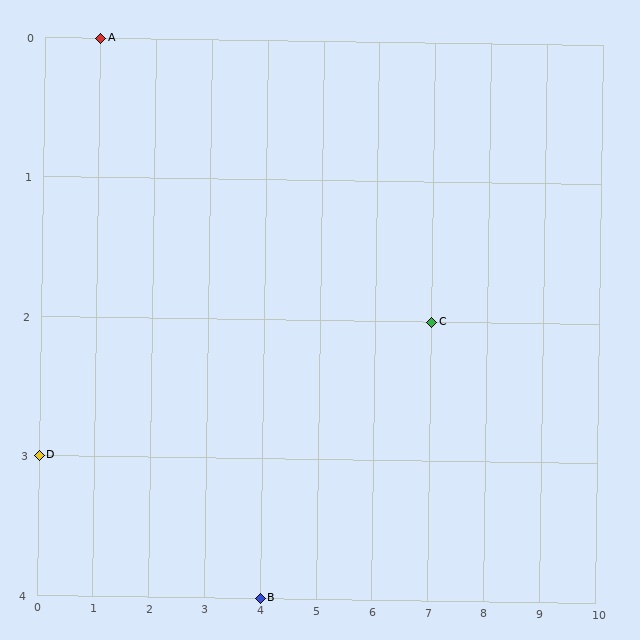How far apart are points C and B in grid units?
Points C and B are 3 columns and 2 rows apart (about 3.6 grid units diagonally).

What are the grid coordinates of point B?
Point B is at grid coordinates (4, 4).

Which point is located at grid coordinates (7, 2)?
Point C is at (7, 2).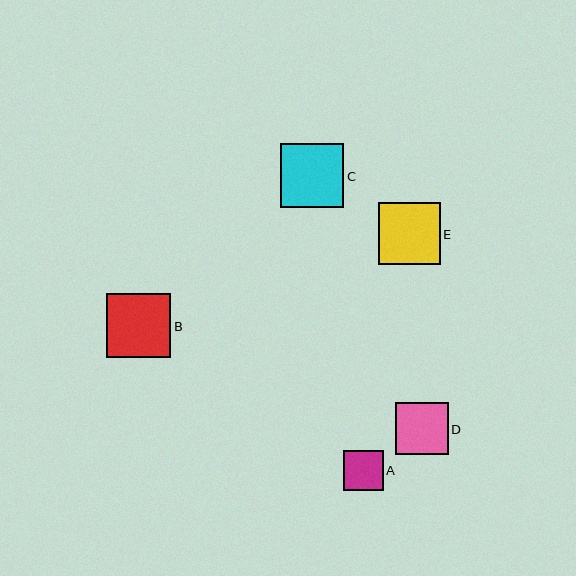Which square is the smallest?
Square A is the smallest with a size of approximately 40 pixels.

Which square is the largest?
Square B is the largest with a size of approximately 64 pixels.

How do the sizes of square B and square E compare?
Square B and square E are approximately the same size.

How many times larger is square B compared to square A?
Square B is approximately 1.6 times the size of square A.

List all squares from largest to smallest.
From largest to smallest: B, C, E, D, A.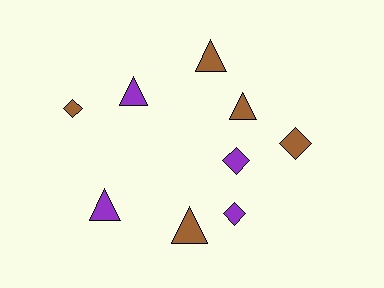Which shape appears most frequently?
Triangle, with 5 objects.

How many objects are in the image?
There are 9 objects.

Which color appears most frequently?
Brown, with 5 objects.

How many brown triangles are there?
There are 3 brown triangles.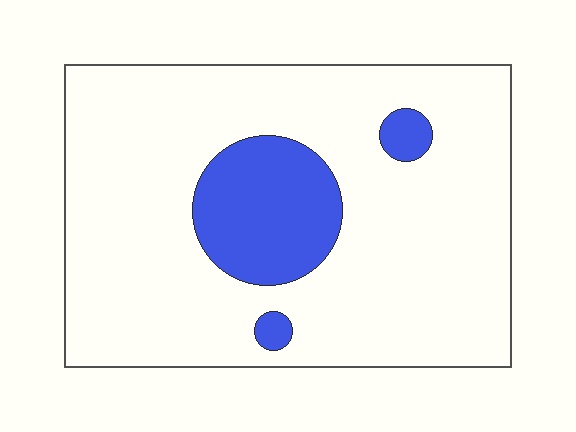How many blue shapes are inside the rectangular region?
3.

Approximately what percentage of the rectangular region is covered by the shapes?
Approximately 15%.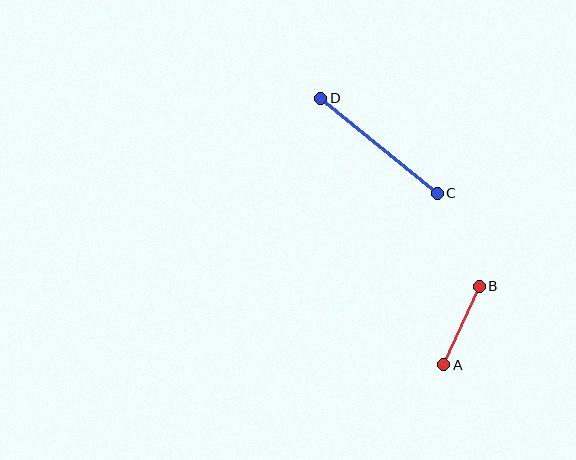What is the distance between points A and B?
The distance is approximately 86 pixels.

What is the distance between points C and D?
The distance is approximately 150 pixels.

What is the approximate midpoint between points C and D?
The midpoint is at approximately (379, 146) pixels.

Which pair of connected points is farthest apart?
Points C and D are farthest apart.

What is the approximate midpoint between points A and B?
The midpoint is at approximately (462, 325) pixels.